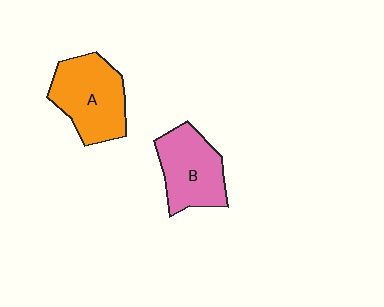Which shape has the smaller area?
Shape B (pink).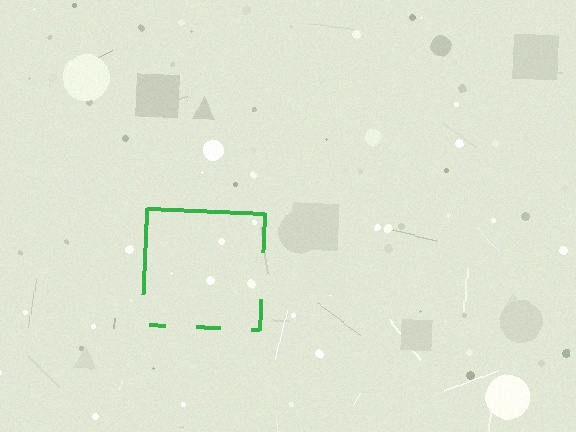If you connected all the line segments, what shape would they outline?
They would outline a square.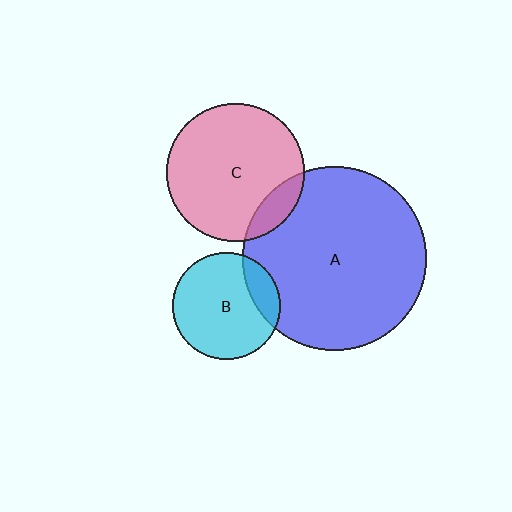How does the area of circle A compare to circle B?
Approximately 2.9 times.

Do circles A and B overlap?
Yes.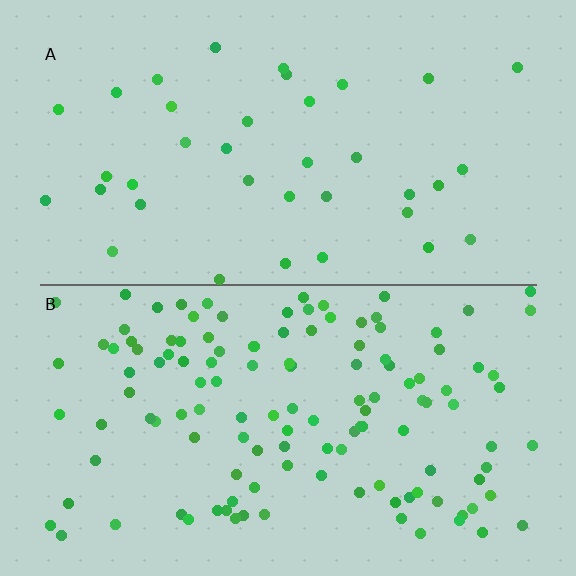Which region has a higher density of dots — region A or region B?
B (the bottom).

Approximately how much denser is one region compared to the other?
Approximately 3.4× — region B over region A.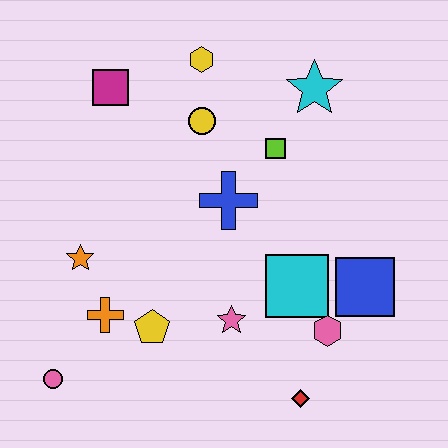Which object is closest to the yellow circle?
The yellow hexagon is closest to the yellow circle.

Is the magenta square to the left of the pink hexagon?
Yes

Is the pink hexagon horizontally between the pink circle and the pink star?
No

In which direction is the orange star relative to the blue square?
The orange star is to the left of the blue square.